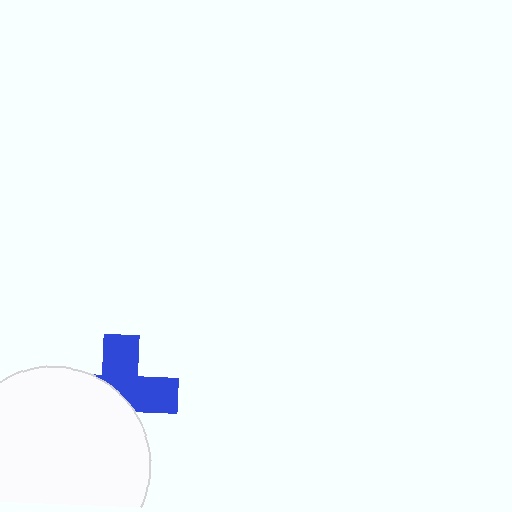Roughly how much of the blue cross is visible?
About half of it is visible (roughly 50%).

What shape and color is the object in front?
The object in front is a white circle.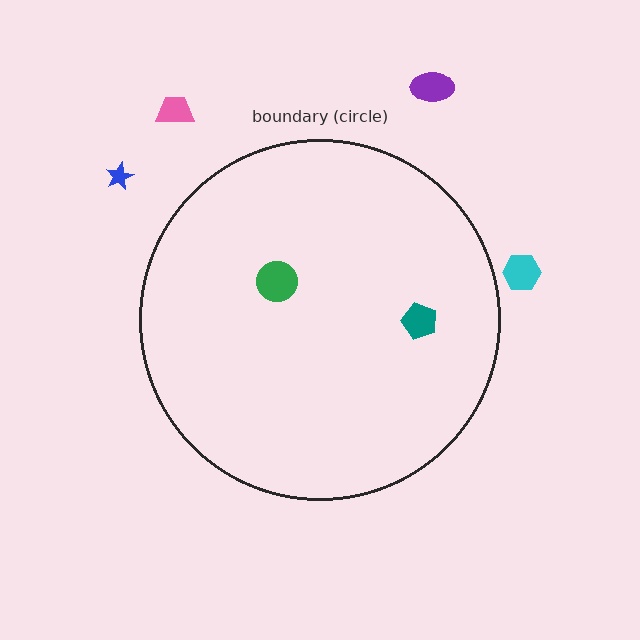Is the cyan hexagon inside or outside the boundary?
Outside.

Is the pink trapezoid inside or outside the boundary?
Outside.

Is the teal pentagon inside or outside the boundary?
Inside.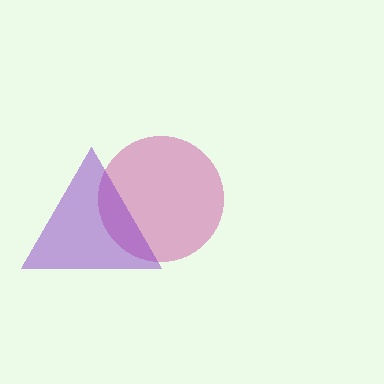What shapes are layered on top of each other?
The layered shapes are: a magenta circle, a purple triangle.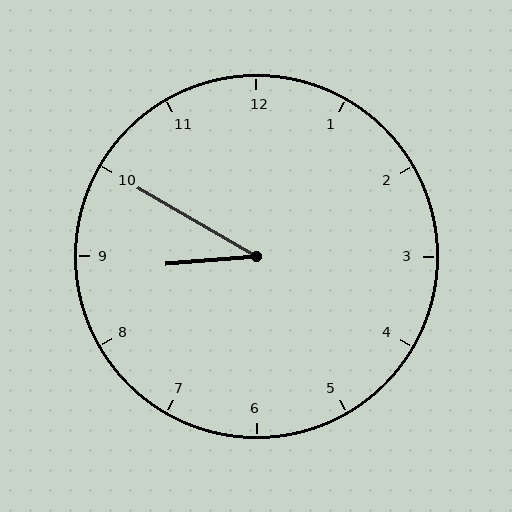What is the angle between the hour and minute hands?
Approximately 35 degrees.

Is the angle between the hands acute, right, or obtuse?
It is acute.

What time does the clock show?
8:50.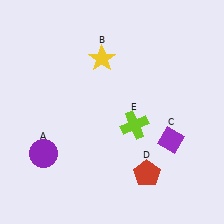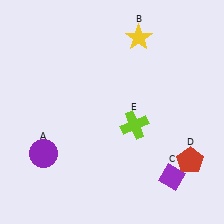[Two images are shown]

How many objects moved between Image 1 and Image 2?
3 objects moved between the two images.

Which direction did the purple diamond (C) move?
The purple diamond (C) moved down.